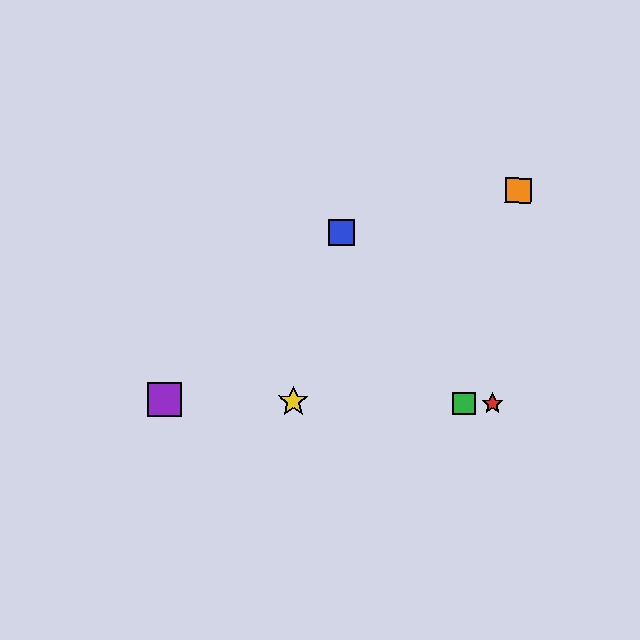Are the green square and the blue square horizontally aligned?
No, the green square is at y≈403 and the blue square is at y≈233.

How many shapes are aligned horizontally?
4 shapes (the red star, the green square, the yellow star, the purple square) are aligned horizontally.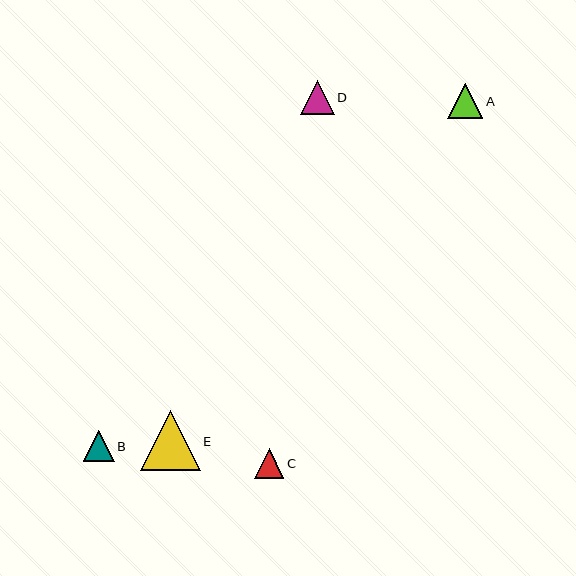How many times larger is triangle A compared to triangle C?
Triangle A is approximately 1.2 times the size of triangle C.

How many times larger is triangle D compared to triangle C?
Triangle D is approximately 1.1 times the size of triangle C.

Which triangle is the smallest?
Triangle C is the smallest with a size of approximately 30 pixels.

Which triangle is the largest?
Triangle E is the largest with a size of approximately 60 pixels.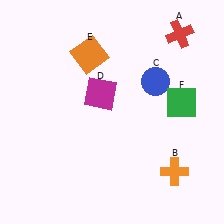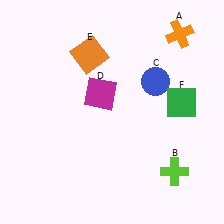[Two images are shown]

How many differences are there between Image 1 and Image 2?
There are 2 differences between the two images.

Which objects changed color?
A changed from red to orange. B changed from orange to lime.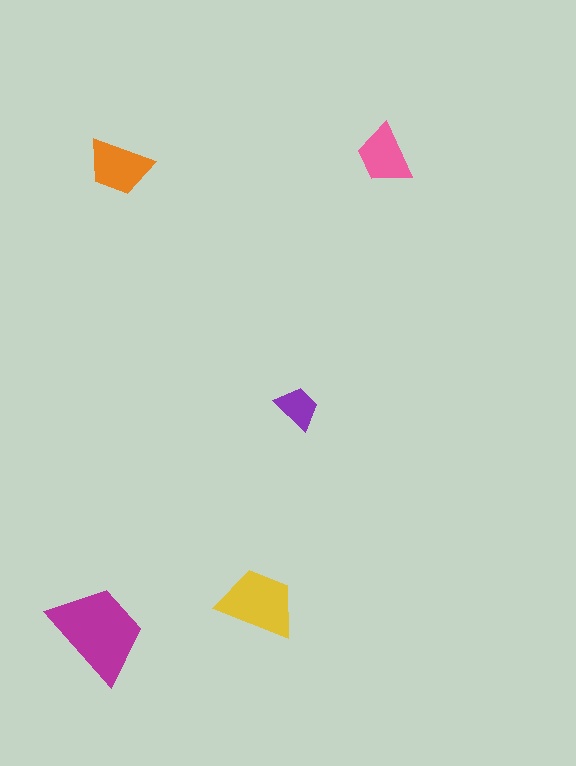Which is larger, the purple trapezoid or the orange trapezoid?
The orange one.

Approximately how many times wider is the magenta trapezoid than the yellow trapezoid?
About 1.5 times wider.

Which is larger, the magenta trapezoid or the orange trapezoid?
The magenta one.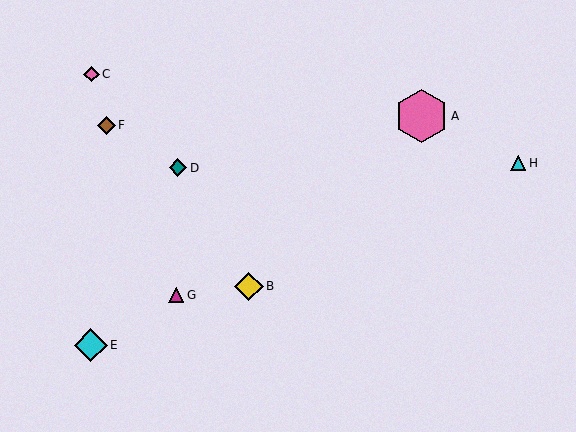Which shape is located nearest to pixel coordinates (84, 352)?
The cyan diamond (labeled E) at (91, 345) is nearest to that location.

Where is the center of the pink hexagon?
The center of the pink hexagon is at (421, 116).